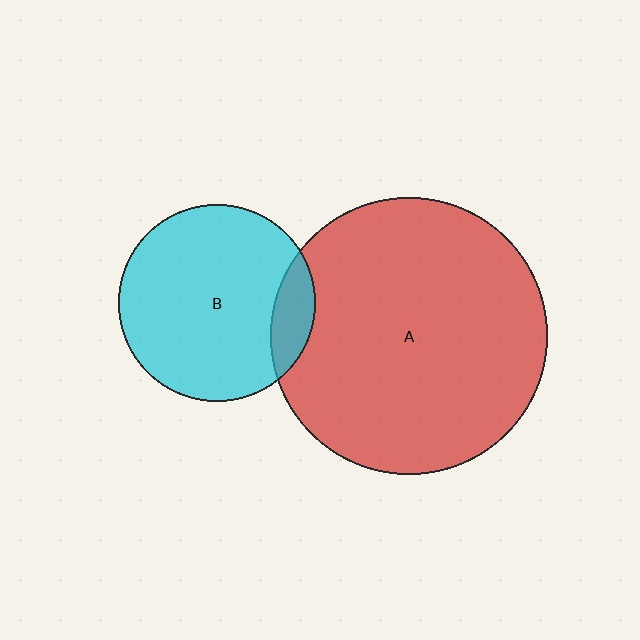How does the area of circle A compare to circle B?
Approximately 2.0 times.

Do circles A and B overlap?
Yes.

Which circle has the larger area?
Circle A (red).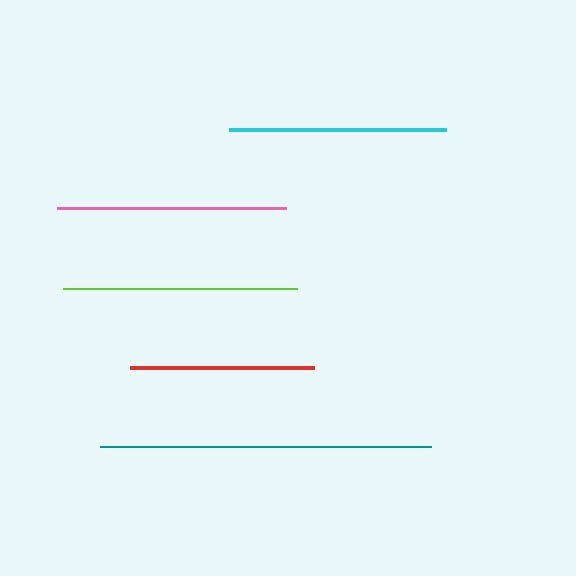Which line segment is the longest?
The teal line is the longest at approximately 332 pixels.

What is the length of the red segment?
The red segment is approximately 183 pixels long.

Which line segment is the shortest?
The red line is the shortest at approximately 183 pixels.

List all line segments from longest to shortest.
From longest to shortest: teal, lime, pink, cyan, red.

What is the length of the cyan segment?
The cyan segment is approximately 217 pixels long.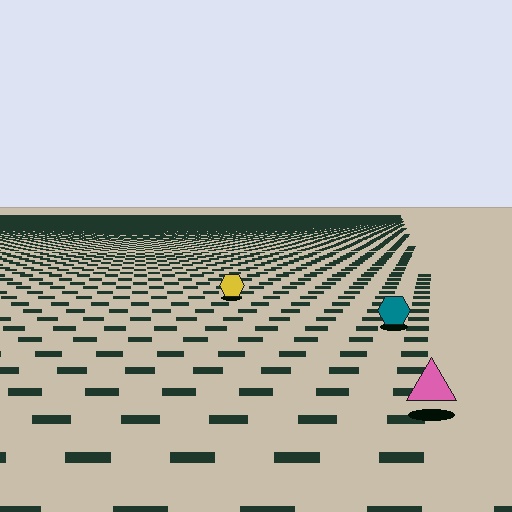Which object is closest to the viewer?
The pink triangle is closest. The texture marks near it are larger and more spread out.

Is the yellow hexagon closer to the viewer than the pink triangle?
No. The pink triangle is closer — you can tell from the texture gradient: the ground texture is coarser near it.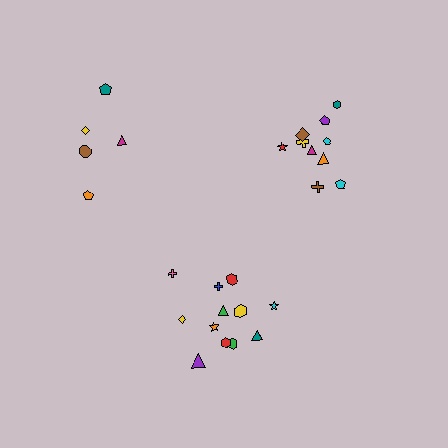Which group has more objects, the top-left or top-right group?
The top-right group.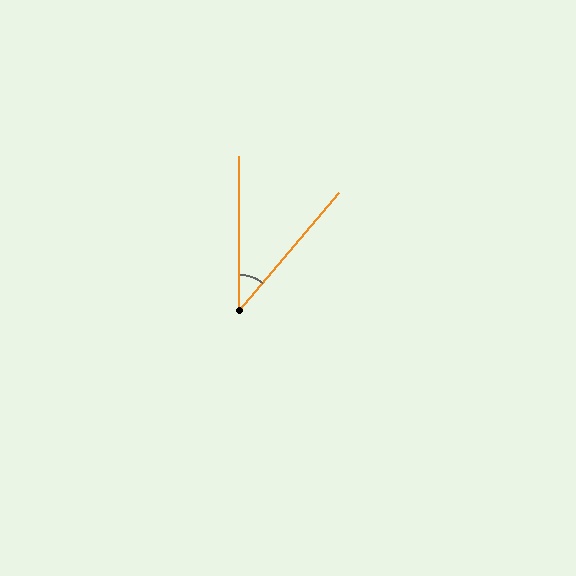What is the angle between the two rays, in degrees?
Approximately 40 degrees.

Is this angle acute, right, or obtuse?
It is acute.